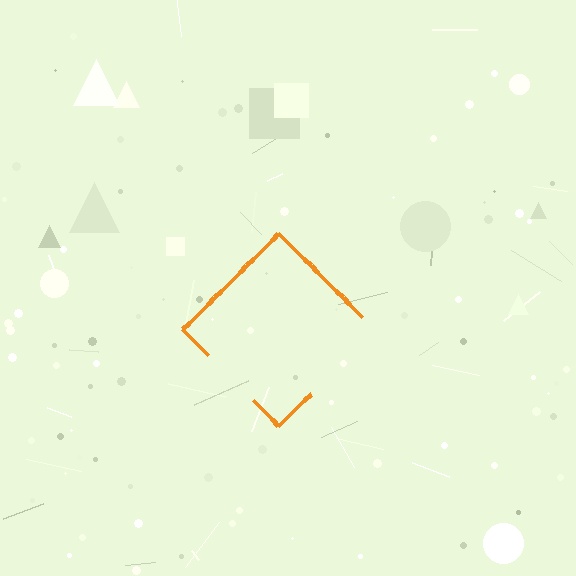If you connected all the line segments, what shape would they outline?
They would outline a diamond.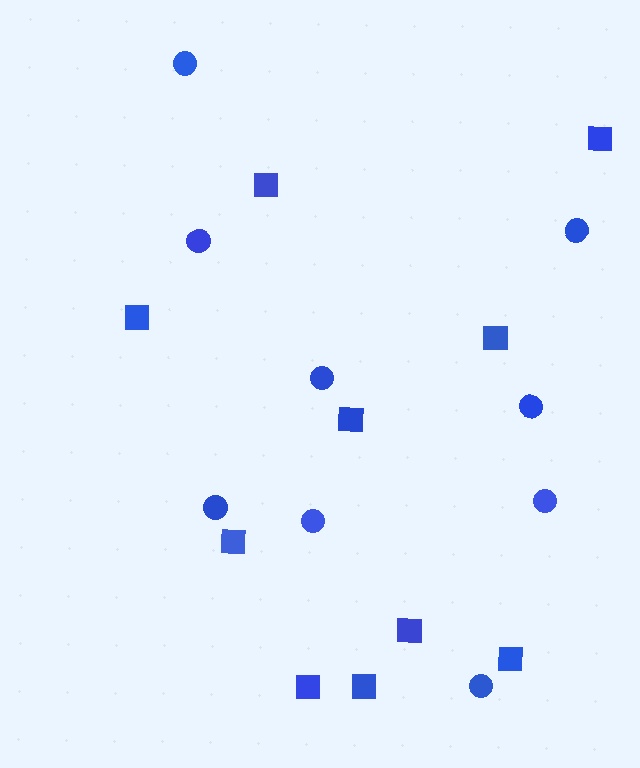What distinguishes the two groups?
There are 2 groups: one group of circles (9) and one group of squares (10).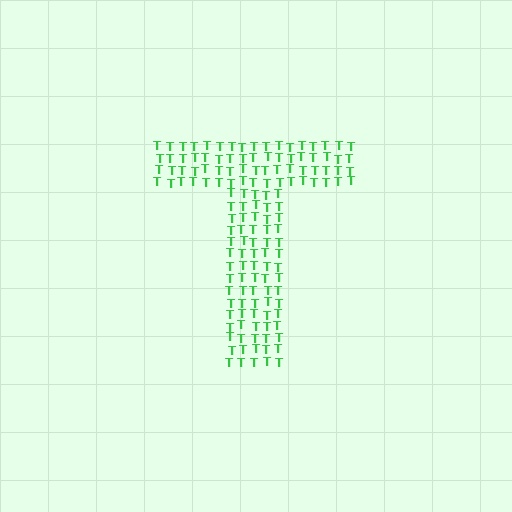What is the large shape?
The large shape is the letter T.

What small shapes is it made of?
It is made of small letter T's.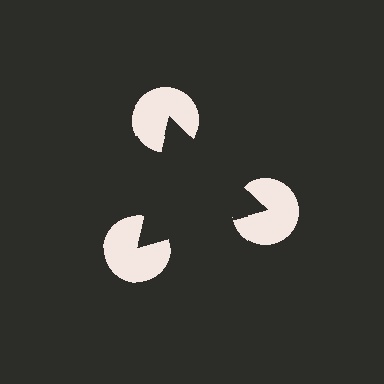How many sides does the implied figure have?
3 sides.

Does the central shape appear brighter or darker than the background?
It typically appears slightly darker than the background, even though no actual brightness change is drawn.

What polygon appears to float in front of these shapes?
An illusory triangle — its edges are inferred from the aligned wedge cuts in the pac-man discs, not physically drawn.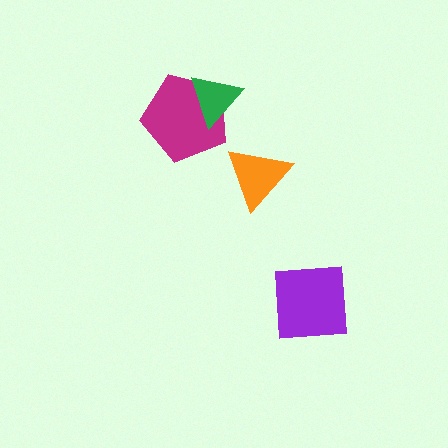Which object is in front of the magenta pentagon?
The green triangle is in front of the magenta pentagon.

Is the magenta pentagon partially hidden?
Yes, it is partially covered by another shape.